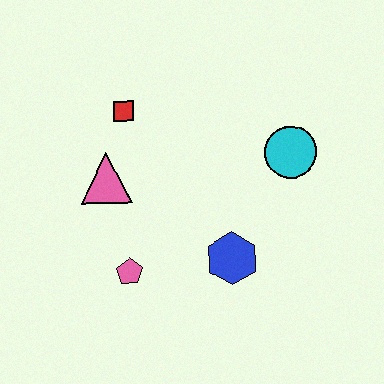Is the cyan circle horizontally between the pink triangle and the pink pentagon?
No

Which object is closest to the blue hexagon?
The pink pentagon is closest to the blue hexagon.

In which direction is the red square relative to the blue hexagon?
The red square is above the blue hexagon.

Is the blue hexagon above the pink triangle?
No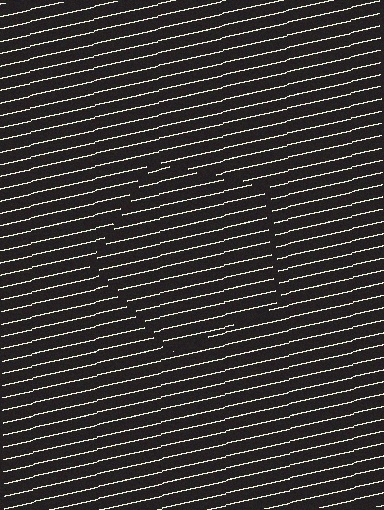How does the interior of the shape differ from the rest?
The interior of the shape contains the same grating, shifted by half a period — the contour is defined by the phase discontinuity where line-ends from the inner and outer gratings abut.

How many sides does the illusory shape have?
5 sides — the line-ends trace a pentagon.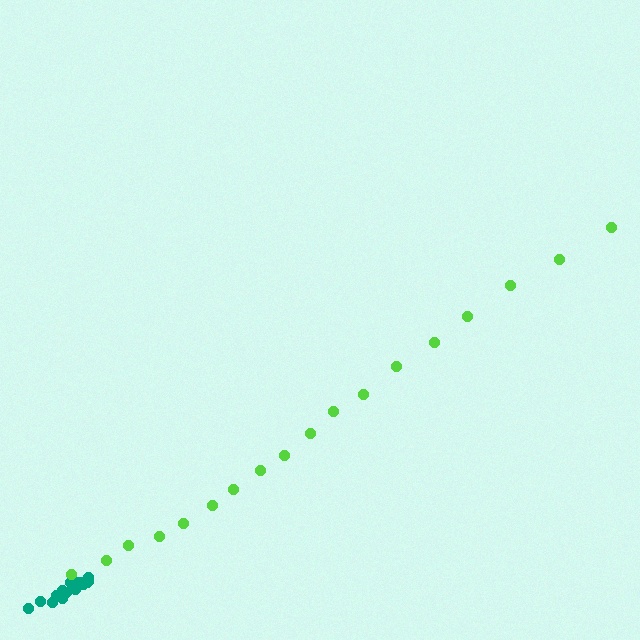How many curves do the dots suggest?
There are 2 distinct paths.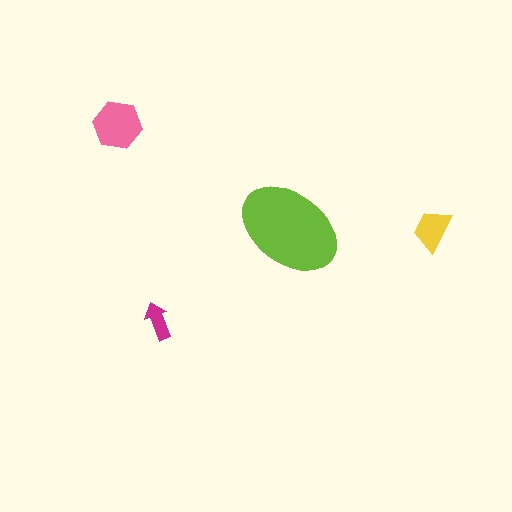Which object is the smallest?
The magenta arrow.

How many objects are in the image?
There are 4 objects in the image.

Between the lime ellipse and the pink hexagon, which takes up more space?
The lime ellipse.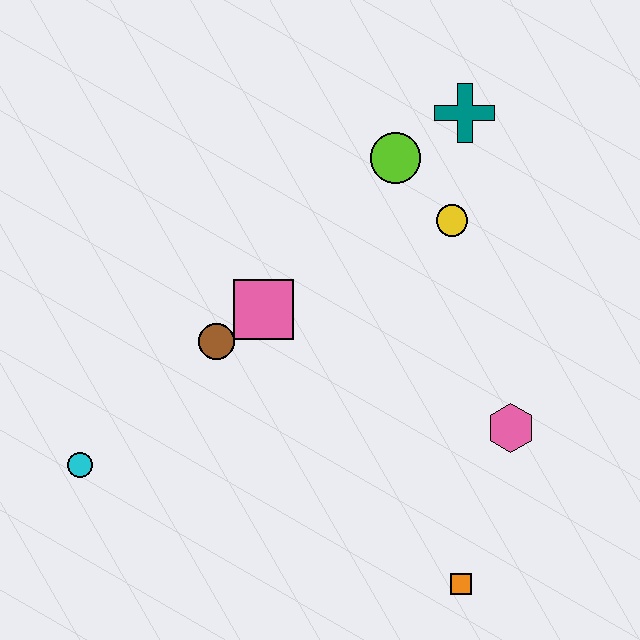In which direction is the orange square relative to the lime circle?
The orange square is below the lime circle.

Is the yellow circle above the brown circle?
Yes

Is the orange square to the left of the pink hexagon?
Yes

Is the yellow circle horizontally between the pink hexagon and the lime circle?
Yes